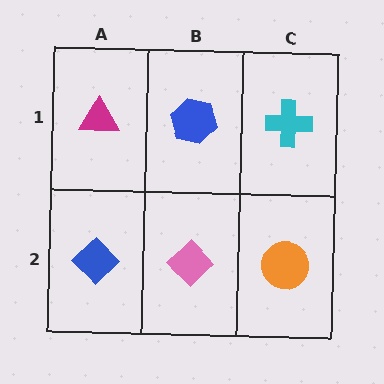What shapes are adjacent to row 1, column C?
An orange circle (row 2, column C), a blue hexagon (row 1, column B).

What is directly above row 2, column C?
A cyan cross.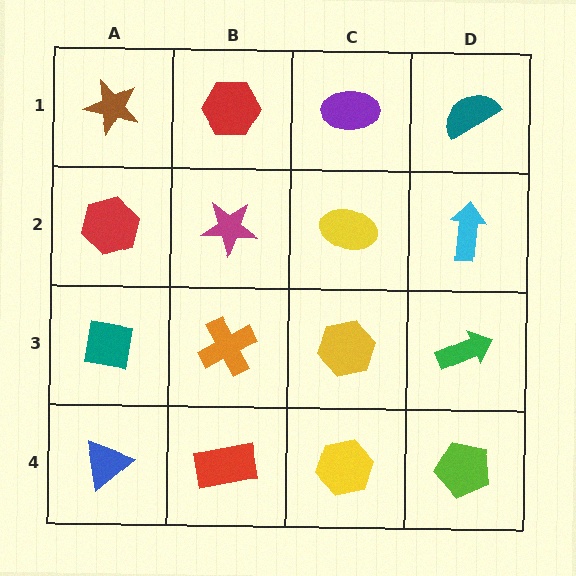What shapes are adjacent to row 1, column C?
A yellow ellipse (row 2, column C), a red hexagon (row 1, column B), a teal semicircle (row 1, column D).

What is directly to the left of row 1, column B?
A brown star.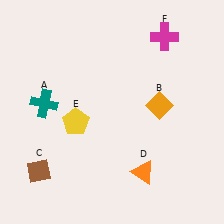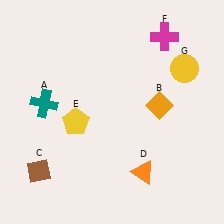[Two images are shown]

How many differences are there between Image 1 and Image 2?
There is 1 difference between the two images.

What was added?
A yellow circle (G) was added in Image 2.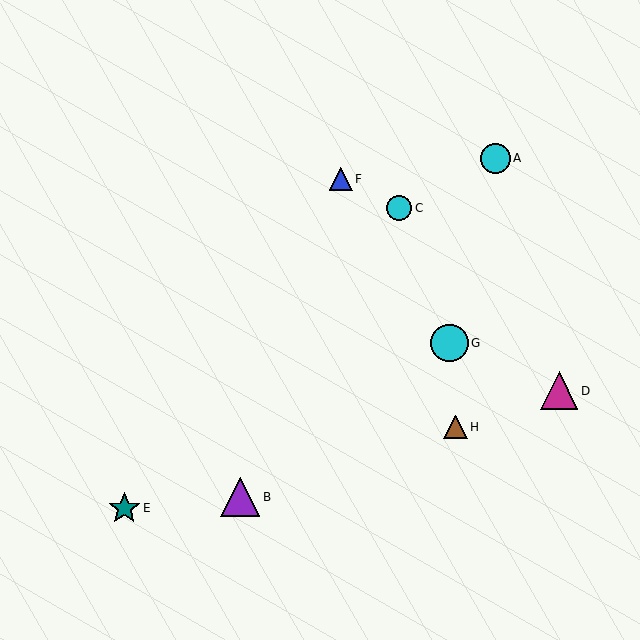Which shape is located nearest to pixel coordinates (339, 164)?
The blue triangle (labeled F) at (341, 179) is nearest to that location.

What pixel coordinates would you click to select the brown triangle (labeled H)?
Click at (455, 427) to select the brown triangle H.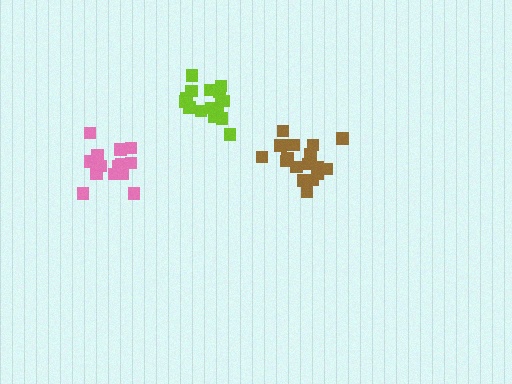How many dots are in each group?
Group 1: 17 dots, Group 2: 16 dots, Group 3: 16 dots (49 total).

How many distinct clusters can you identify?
There are 3 distinct clusters.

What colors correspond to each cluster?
The clusters are colored: brown, lime, pink.